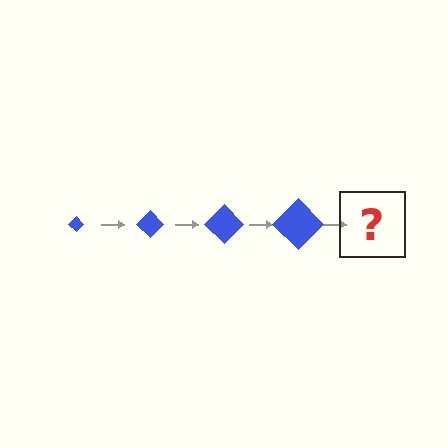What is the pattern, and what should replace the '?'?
The pattern is that the diamond gets progressively larger each step. The '?' should be a blue diamond, larger than the previous one.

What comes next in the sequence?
The next element should be a blue diamond, larger than the previous one.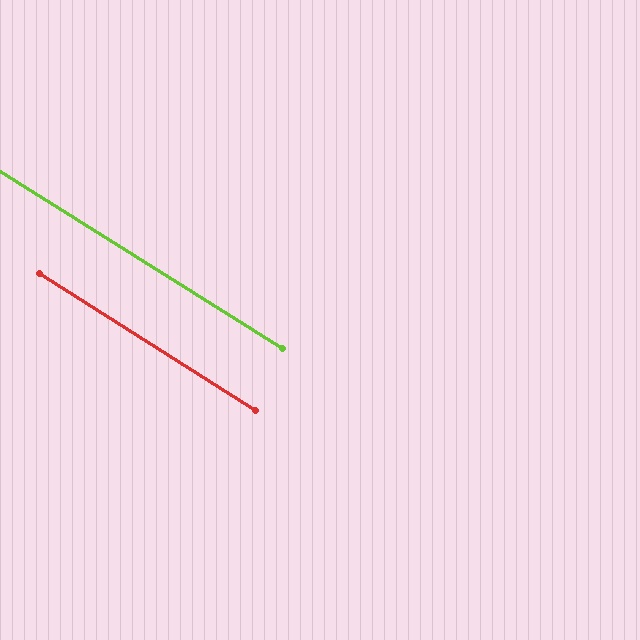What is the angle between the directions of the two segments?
Approximately 0 degrees.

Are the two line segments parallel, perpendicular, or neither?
Parallel — their directions differ by only 0.3°.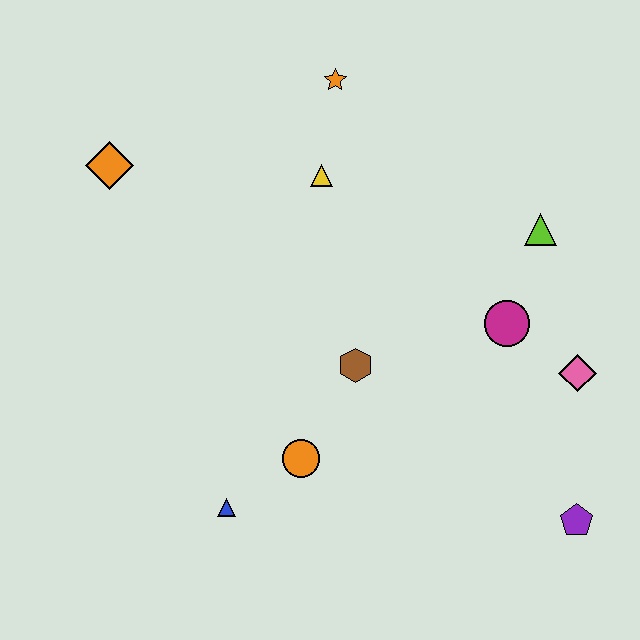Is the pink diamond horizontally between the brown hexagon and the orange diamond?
No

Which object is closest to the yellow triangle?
The orange star is closest to the yellow triangle.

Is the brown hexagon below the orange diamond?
Yes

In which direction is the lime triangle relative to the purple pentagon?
The lime triangle is above the purple pentagon.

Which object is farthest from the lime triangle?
The orange diamond is farthest from the lime triangle.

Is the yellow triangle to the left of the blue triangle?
No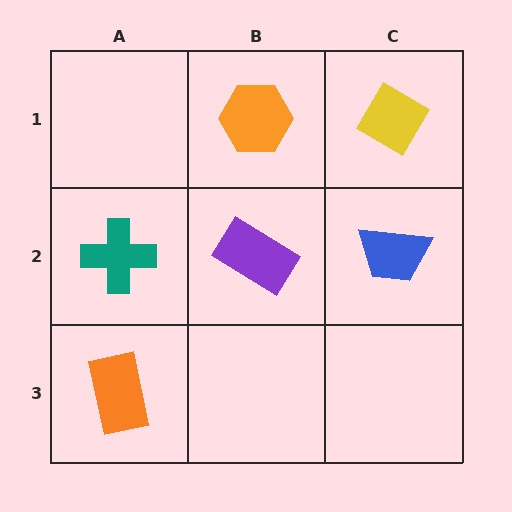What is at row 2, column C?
A blue trapezoid.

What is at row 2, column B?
A purple rectangle.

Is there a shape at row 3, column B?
No, that cell is empty.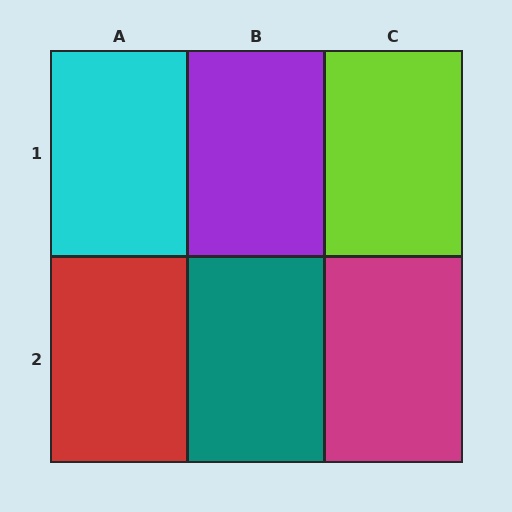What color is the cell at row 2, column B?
Teal.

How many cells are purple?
1 cell is purple.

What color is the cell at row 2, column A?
Red.